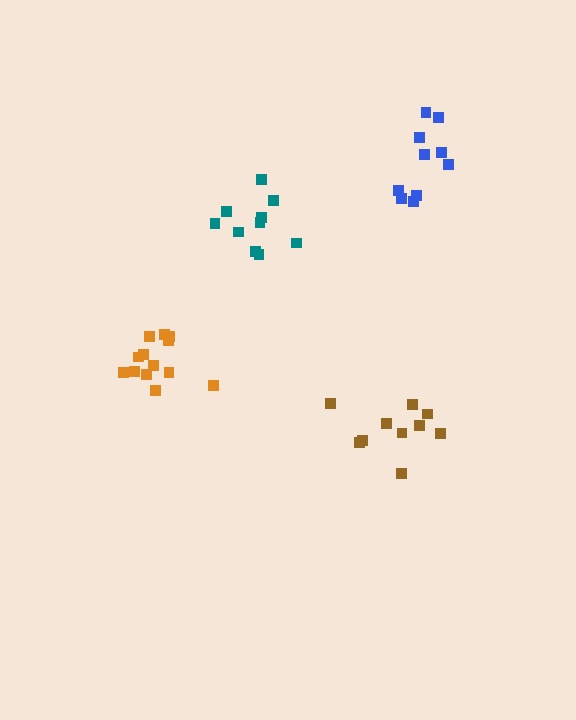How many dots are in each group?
Group 1: 13 dots, Group 2: 10 dots, Group 3: 10 dots, Group 4: 10 dots (43 total).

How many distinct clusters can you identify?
There are 4 distinct clusters.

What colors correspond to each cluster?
The clusters are colored: orange, teal, brown, blue.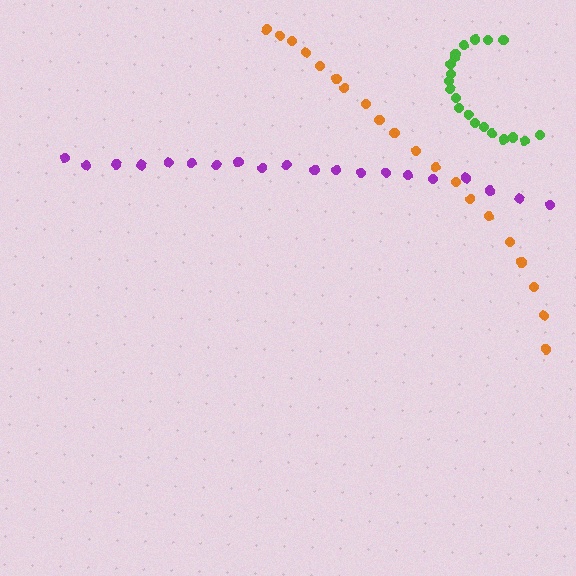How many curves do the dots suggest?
There are 3 distinct paths.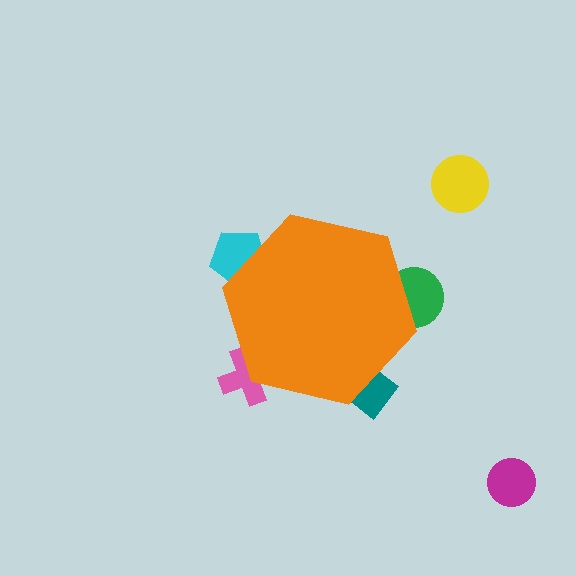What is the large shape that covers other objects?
An orange hexagon.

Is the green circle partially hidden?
Yes, the green circle is partially hidden behind the orange hexagon.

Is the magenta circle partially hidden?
No, the magenta circle is fully visible.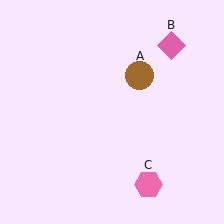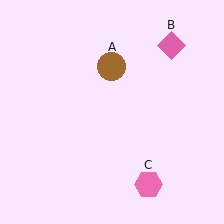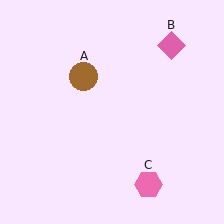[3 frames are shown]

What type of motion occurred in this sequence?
The brown circle (object A) rotated counterclockwise around the center of the scene.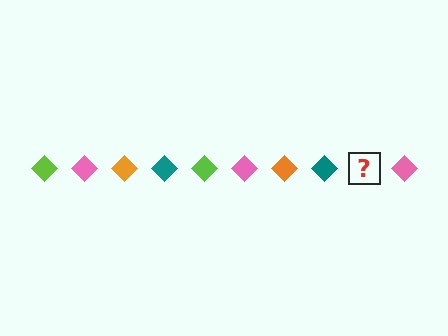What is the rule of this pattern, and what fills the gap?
The rule is that the pattern cycles through lime, pink, orange, teal diamonds. The gap should be filled with a lime diamond.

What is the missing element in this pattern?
The missing element is a lime diamond.